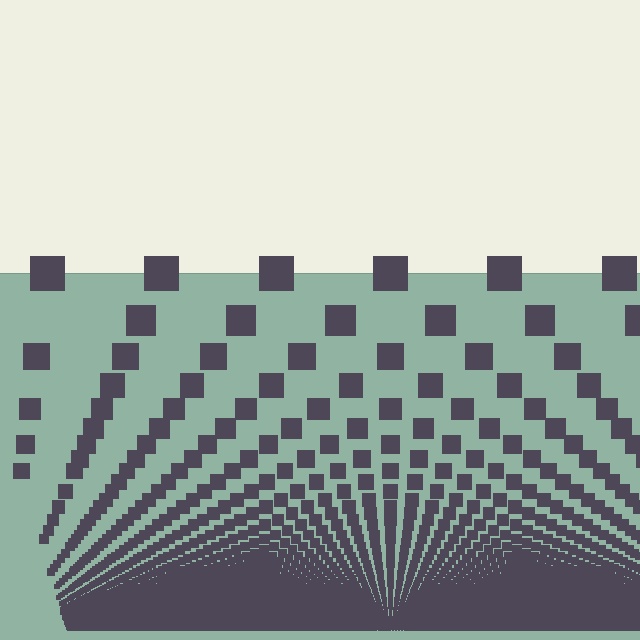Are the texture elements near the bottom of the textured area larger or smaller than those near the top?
Smaller. The gradient is inverted — elements near the bottom are smaller and denser.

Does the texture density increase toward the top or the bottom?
Density increases toward the bottom.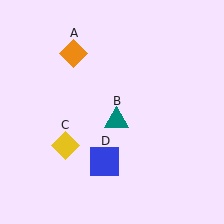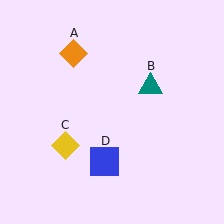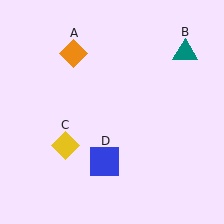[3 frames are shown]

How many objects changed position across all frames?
1 object changed position: teal triangle (object B).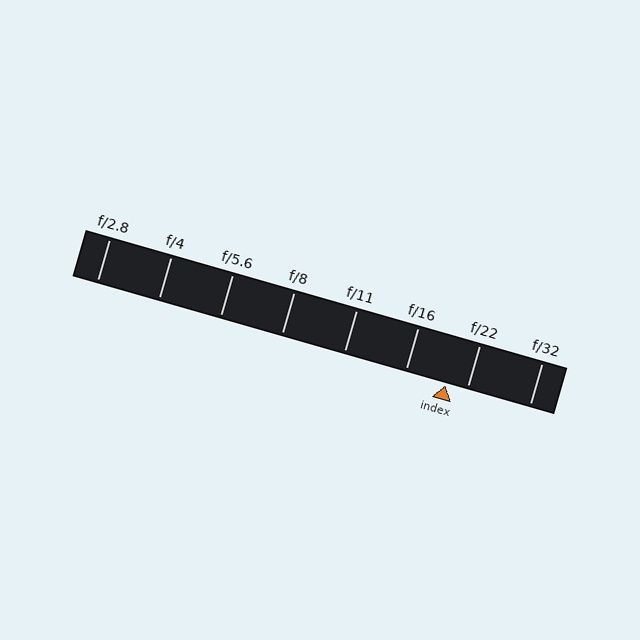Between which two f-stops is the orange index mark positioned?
The index mark is between f/16 and f/22.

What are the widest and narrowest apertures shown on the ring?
The widest aperture shown is f/2.8 and the narrowest is f/32.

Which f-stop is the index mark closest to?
The index mark is closest to f/22.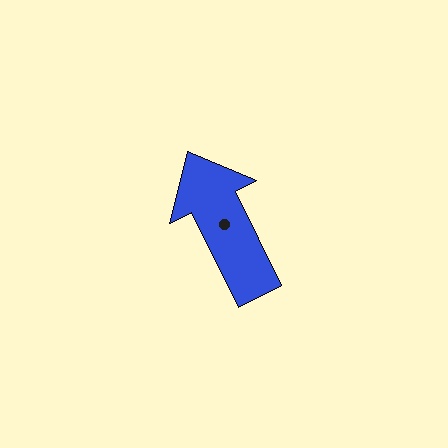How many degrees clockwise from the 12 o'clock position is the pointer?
Approximately 334 degrees.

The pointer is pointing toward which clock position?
Roughly 11 o'clock.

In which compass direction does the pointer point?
Northwest.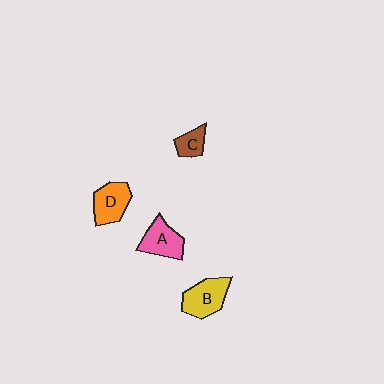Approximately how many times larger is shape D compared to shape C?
Approximately 1.8 times.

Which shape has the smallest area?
Shape C (brown).